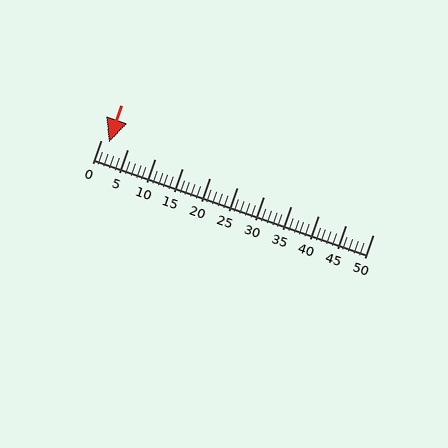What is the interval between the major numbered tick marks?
The major tick marks are spaced 5 units apart.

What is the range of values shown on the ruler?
The ruler shows values from 0 to 50.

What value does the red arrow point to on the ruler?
The red arrow points to approximately 2.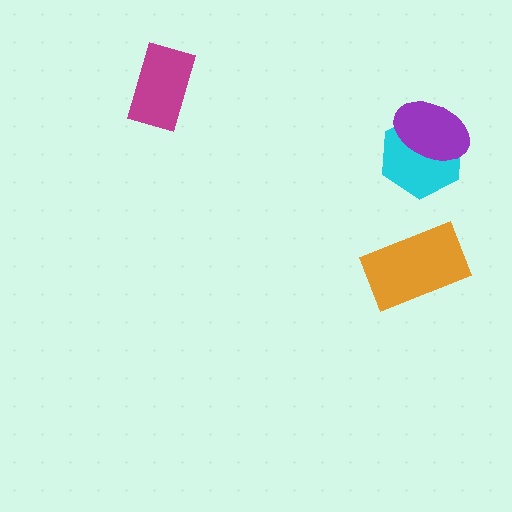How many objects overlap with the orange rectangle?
0 objects overlap with the orange rectangle.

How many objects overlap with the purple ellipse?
1 object overlaps with the purple ellipse.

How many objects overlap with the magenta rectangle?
0 objects overlap with the magenta rectangle.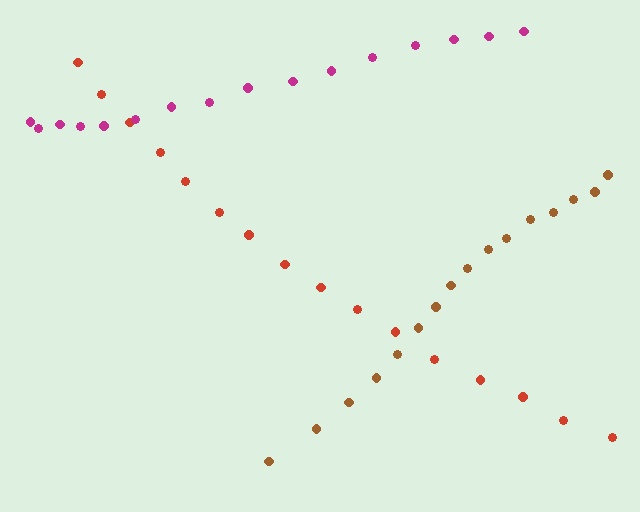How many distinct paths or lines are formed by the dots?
There are 3 distinct paths.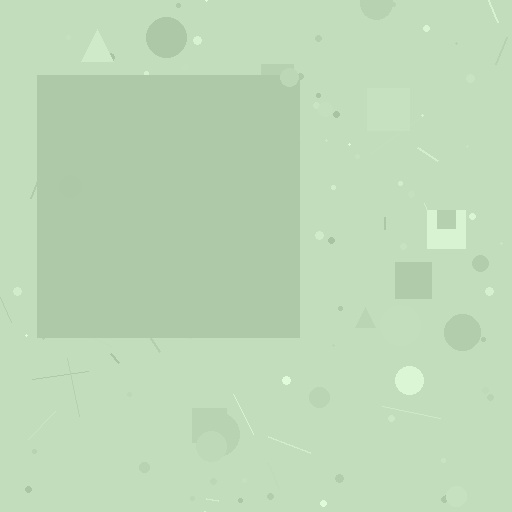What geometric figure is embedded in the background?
A square is embedded in the background.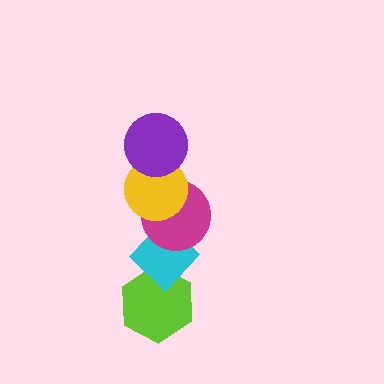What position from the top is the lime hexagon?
The lime hexagon is 5th from the top.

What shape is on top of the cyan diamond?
The magenta circle is on top of the cyan diamond.